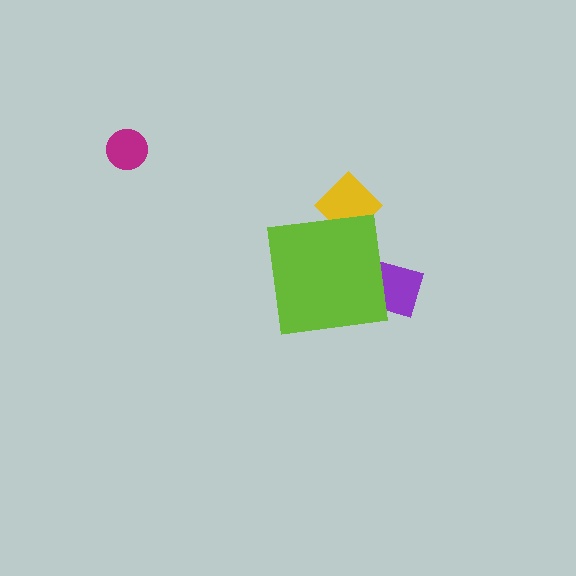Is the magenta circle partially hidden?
No, the magenta circle is fully visible.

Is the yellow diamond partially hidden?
Yes, the yellow diamond is partially hidden behind the lime square.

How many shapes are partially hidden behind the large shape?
2 shapes are partially hidden.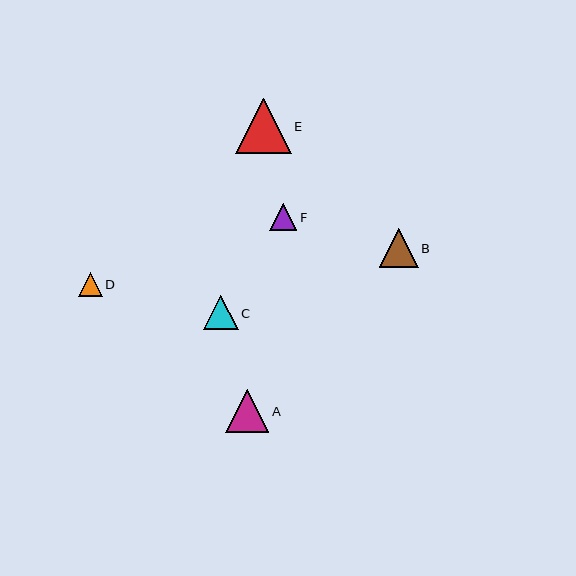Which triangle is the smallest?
Triangle D is the smallest with a size of approximately 24 pixels.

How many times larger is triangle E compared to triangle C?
Triangle E is approximately 1.6 times the size of triangle C.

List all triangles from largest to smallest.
From largest to smallest: E, A, B, C, F, D.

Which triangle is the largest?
Triangle E is the largest with a size of approximately 55 pixels.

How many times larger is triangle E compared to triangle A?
Triangle E is approximately 1.3 times the size of triangle A.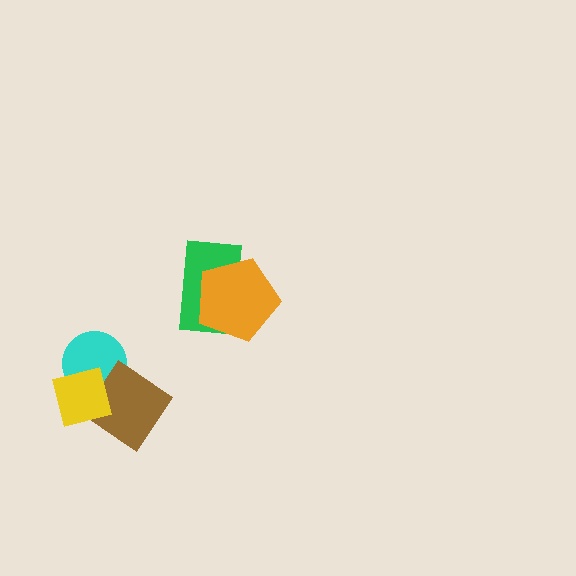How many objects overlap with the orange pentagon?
1 object overlaps with the orange pentagon.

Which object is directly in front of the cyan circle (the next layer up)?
The brown diamond is directly in front of the cyan circle.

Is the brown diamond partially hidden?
Yes, it is partially covered by another shape.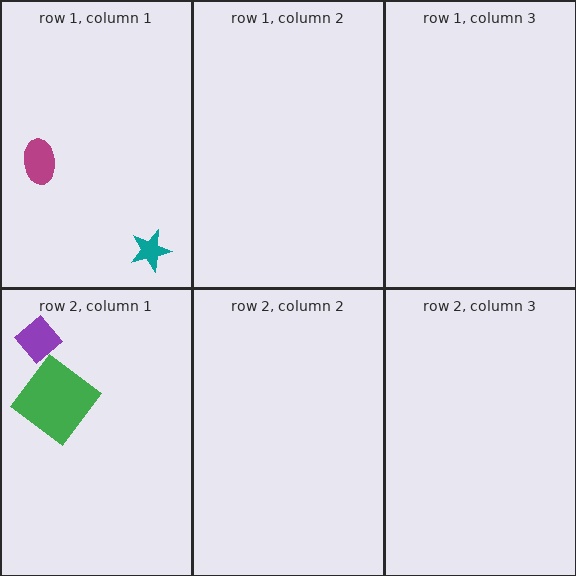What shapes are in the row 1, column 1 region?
The teal star, the magenta ellipse.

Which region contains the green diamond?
The row 2, column 1 region.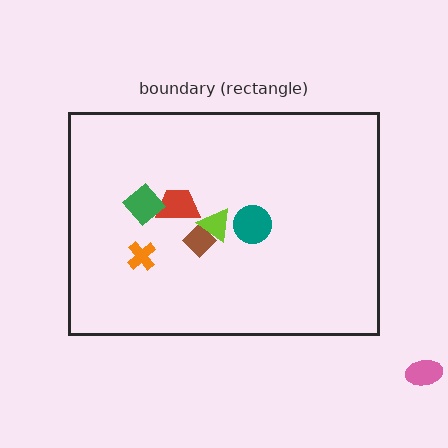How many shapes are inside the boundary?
6 inside, 1 outside.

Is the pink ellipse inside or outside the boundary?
Outside.